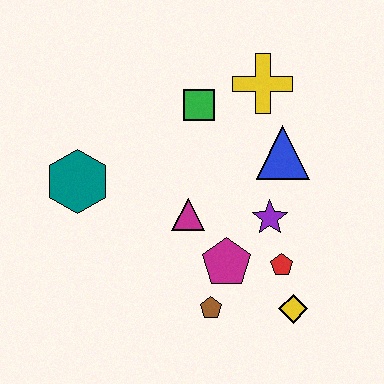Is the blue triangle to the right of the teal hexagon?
Yes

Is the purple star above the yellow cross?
No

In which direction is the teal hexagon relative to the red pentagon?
The teal hexagon is to the left of the red pentagon.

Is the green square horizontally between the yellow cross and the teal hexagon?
Yes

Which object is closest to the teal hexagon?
The magenta triangle is closest to the teal hexagon.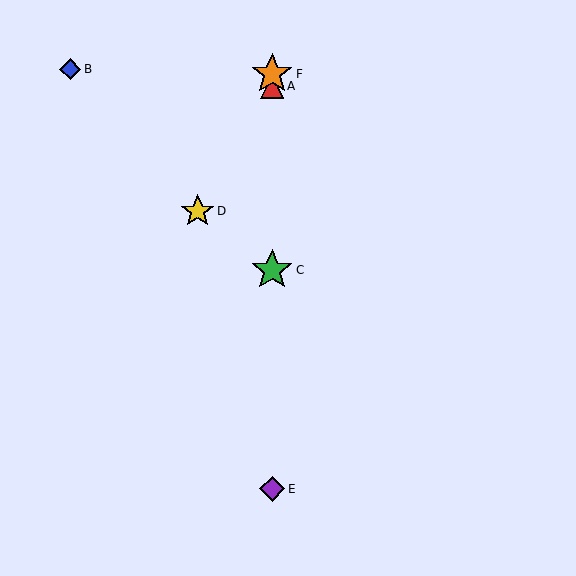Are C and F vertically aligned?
Yes, both are at x≈272.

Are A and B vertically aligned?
No, A is at x≈272 and B is at x≈70.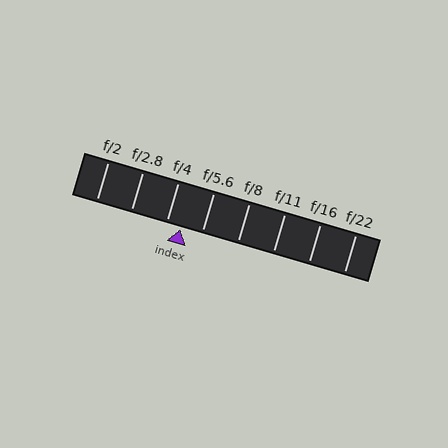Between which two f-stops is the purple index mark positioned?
The index mark is between f/4 and f/5.6.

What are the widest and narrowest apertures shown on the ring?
The widest aperture shown is f/2 and the narrowest is f/22.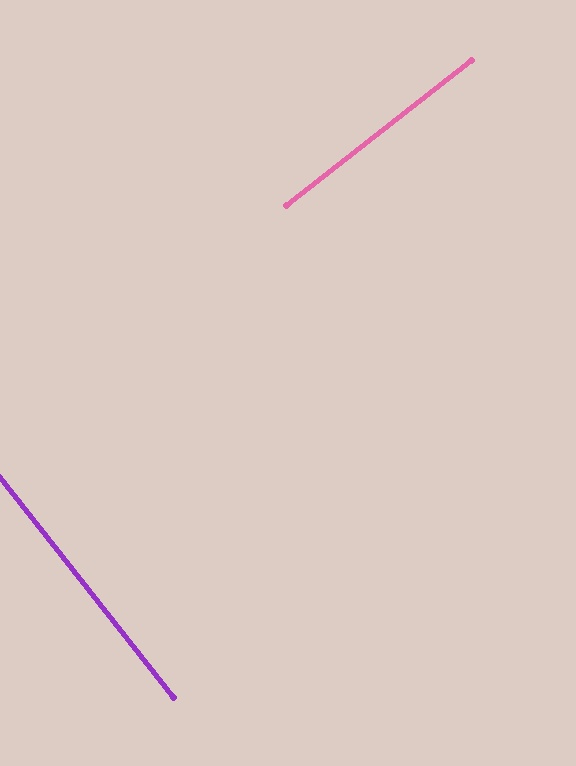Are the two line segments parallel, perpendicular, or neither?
Perpendicular — they meet at approximately 90°.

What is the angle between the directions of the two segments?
Approximately 90 degrees.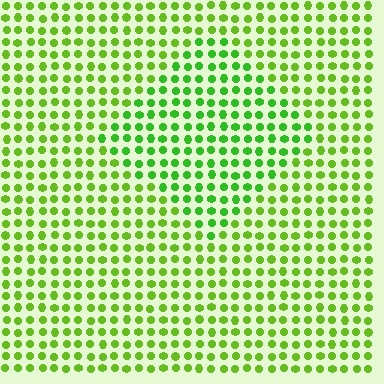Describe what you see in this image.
The image is filled with small lime elements in a uniform arrangement. A diamond-shaped region is visible where the elements are tinted to a slightly different hue, forming a subtle color boundary.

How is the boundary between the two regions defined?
The boundary is defined purely by a slight shift in hue (about 22 degrees). Spacing, size, and orientation are identical on both sides.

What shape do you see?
I see a diamond.